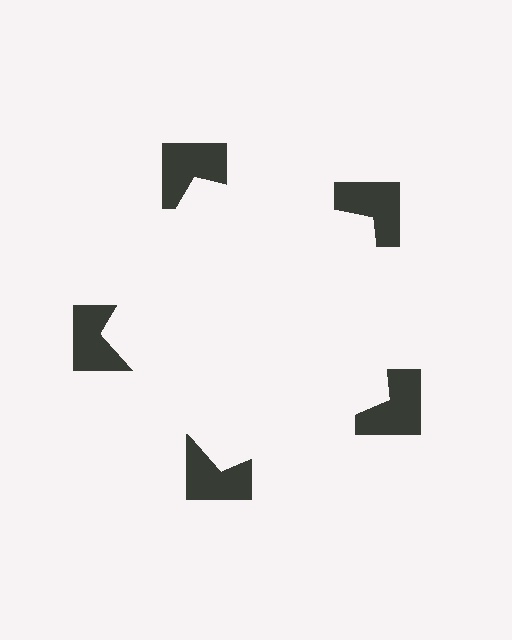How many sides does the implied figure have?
5 sides.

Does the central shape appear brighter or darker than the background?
It typically appears slightly brighter than the background, even though no actual brightness change is drawn.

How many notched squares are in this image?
There are 5 — one at each vertex of the illusory pentagon.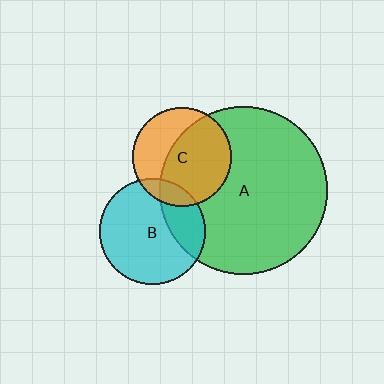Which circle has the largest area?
Circle A (green).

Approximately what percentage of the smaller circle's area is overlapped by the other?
Approximately 25%.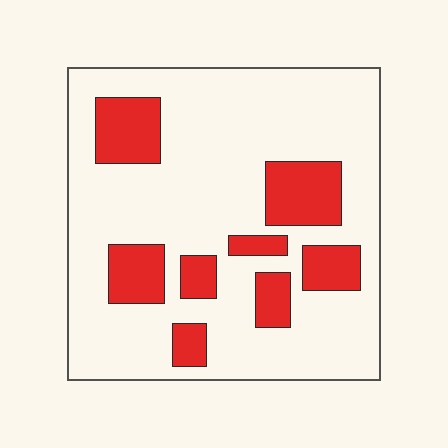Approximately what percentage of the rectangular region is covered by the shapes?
Approximately 20%.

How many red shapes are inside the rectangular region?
8.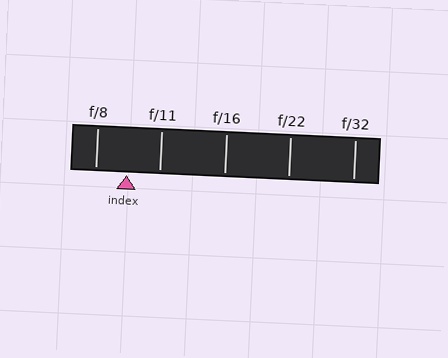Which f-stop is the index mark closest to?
The index mark is closest to f/8.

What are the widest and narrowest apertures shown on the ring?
The widest aperture shown is f/8 and the narrowest is f/32.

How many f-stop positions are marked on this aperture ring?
There are 5 f-stop positions marked.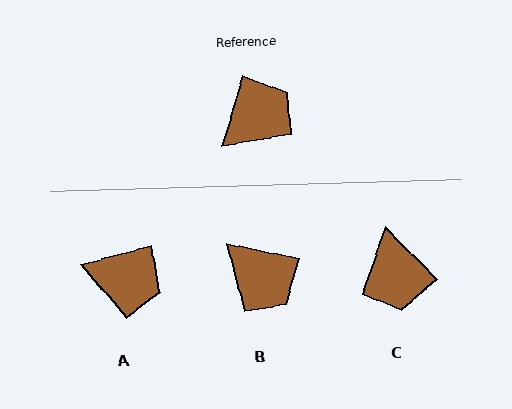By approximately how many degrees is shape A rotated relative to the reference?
Approximately 59 degrees clockwise.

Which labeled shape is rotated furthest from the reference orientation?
C, about 119 degrees away.